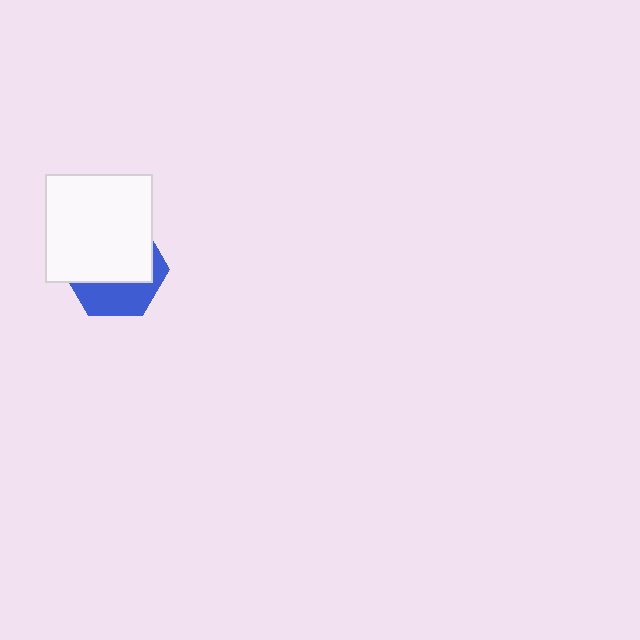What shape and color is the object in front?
The object in front is a white rectangle.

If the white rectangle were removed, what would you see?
You would see the complete blue hexagon.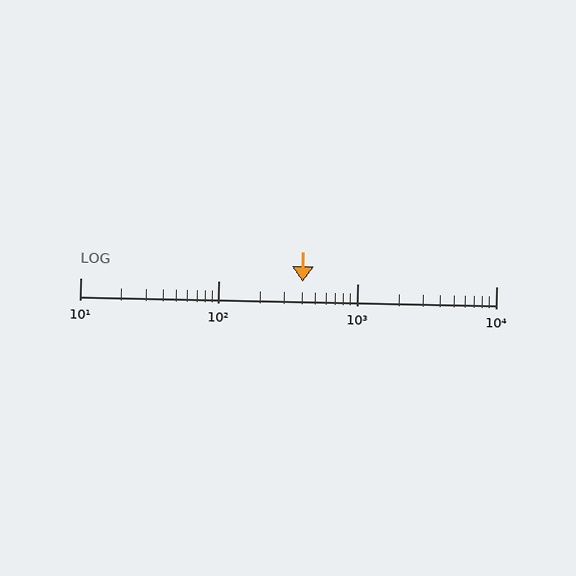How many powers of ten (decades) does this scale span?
The scale spans 3 decades, from 10 to 10000.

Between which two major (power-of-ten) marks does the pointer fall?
The pointer is between 100 and 1000.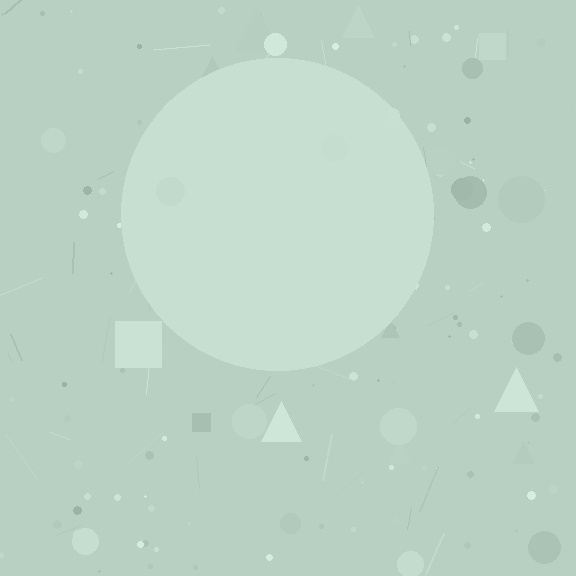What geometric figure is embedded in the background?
A circle is embedded in the background.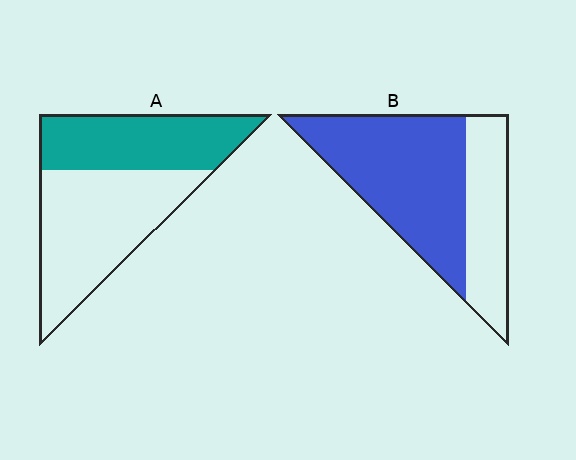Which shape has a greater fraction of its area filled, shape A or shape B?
Shape B.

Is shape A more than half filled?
No.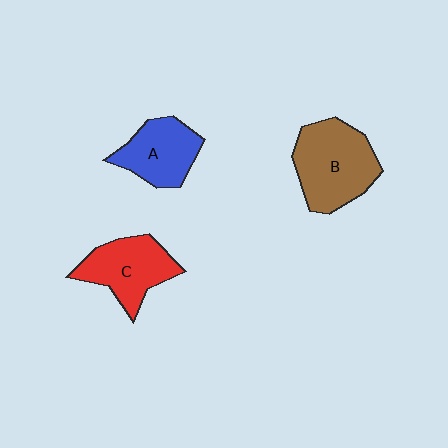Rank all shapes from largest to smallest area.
From largest to smallest: B (brown), C (red), A (blue).